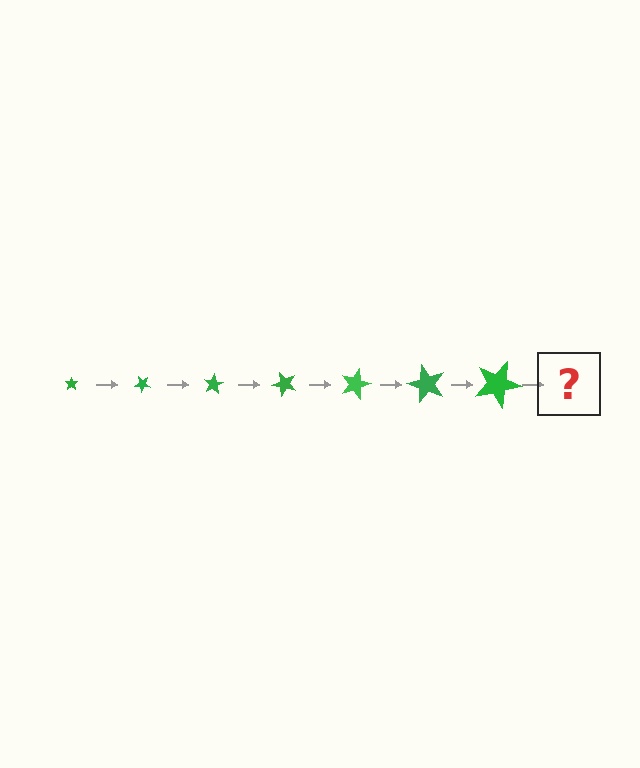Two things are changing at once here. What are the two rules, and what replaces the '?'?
The two rules are that the star grows larger each step and it rotates 40 degrees each step. The '?' should be a star, larger than the previous one and rotated 280 degrees from the start.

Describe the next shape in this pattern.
It should be a star, larger than the previous one and rotated 280 degrees from the start.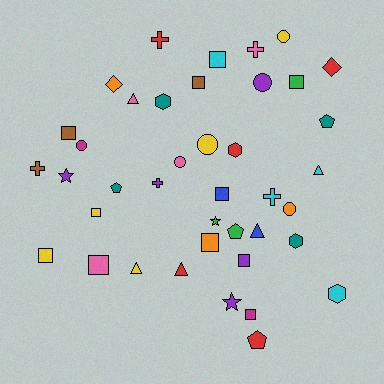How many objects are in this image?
There are 40 objects.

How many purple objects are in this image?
There are 5 purple objects.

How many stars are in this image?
There are 3 stars.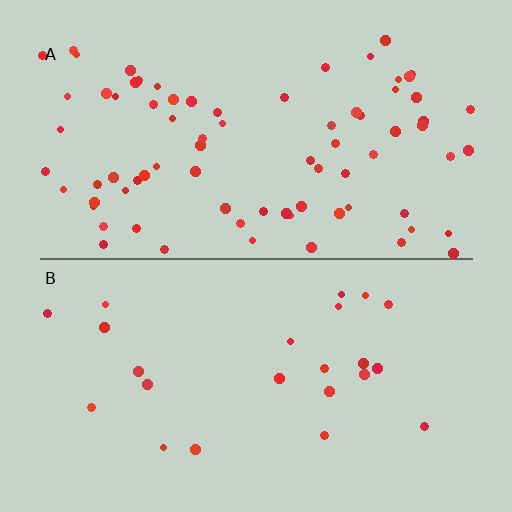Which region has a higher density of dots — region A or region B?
A (the top).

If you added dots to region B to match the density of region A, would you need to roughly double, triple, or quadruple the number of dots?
Approximately triple.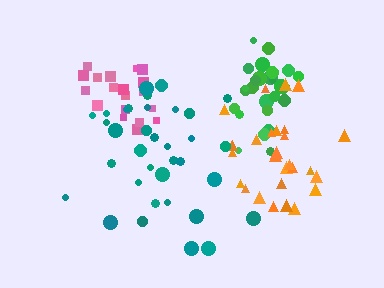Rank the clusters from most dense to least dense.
pink, green, orange, teal.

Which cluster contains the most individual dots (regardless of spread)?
Teal (35).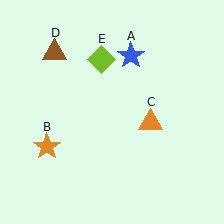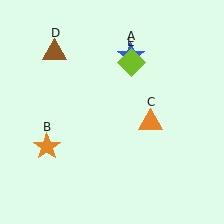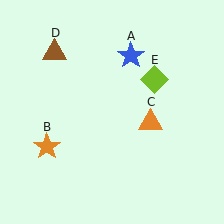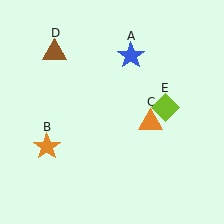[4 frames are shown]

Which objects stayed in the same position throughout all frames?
Blue star (object A) and orange star (object B) and orange triangle (object C) and brown triangle (object D) remained stationary.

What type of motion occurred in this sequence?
The lime diamond (object E) rotated clockwise around the center of the scene.